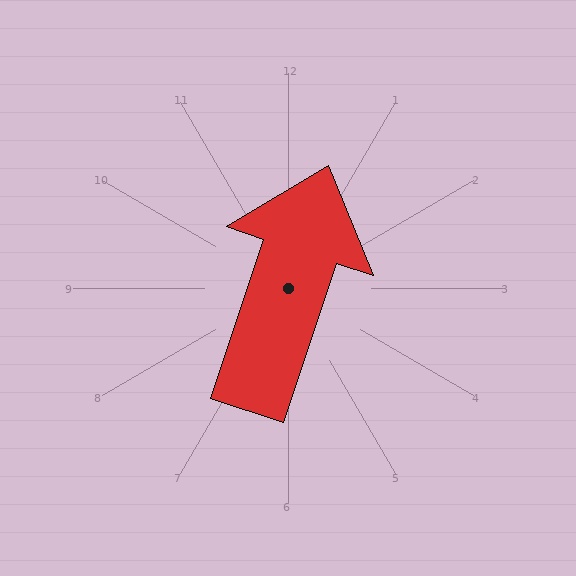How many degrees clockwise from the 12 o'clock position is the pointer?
Approximately 18 degrees.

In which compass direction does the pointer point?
North.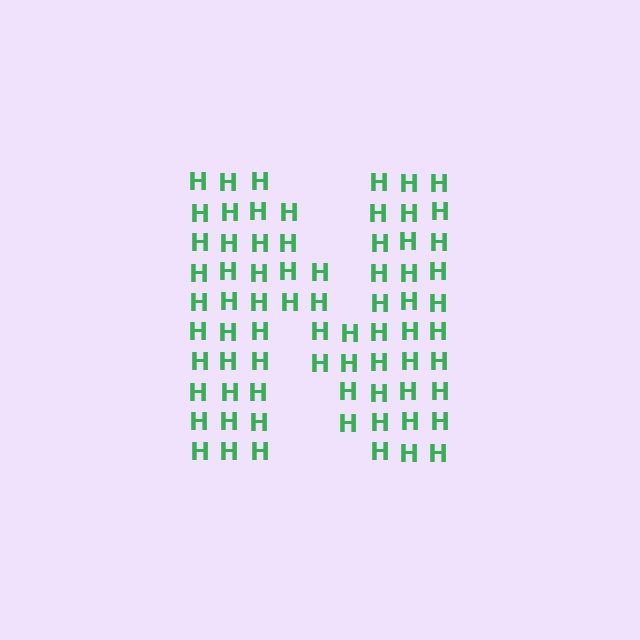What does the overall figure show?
The overall figure shows the letter N.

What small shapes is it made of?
It is made of small letter H's.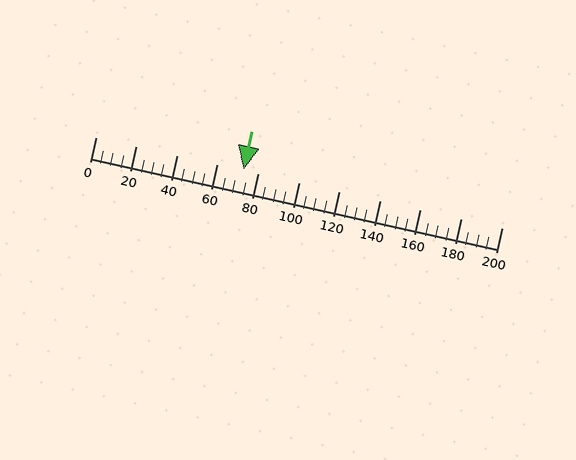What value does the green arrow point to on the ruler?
The green arrow points to approximately 73.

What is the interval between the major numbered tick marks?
The major tick marks are spaced 20 units apart.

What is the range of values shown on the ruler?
The ruler shows values from 0 to 200.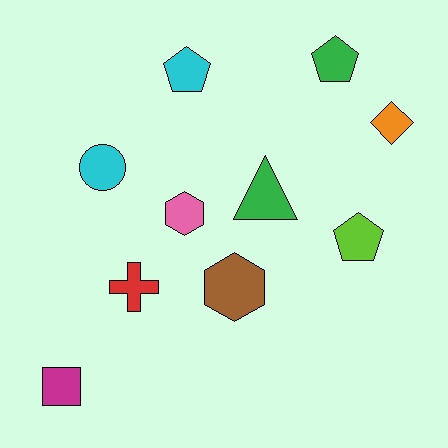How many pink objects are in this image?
There is 1 pink object.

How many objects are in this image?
There are 10 objects.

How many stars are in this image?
There are no stars.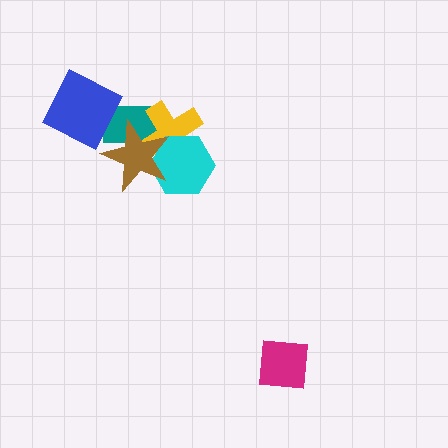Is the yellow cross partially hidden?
Yes, it is partially covered by another shape.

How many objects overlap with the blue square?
1 object overlaps with the blue square.